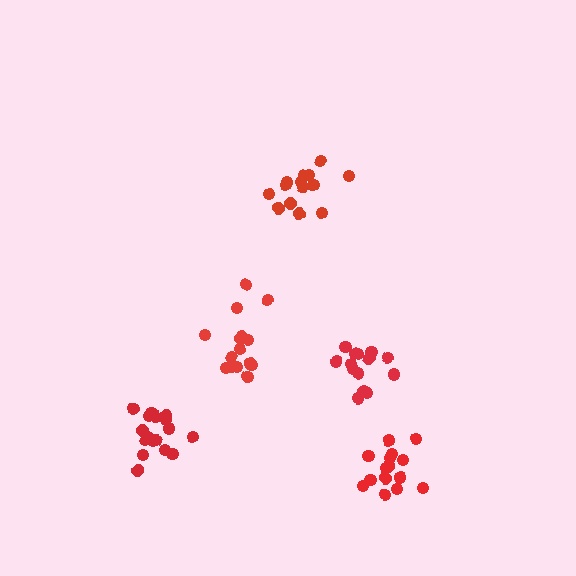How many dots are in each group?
Group 1: 16 dots, Group 2: 15 dots, Group 3: 17 dots, Group 4: 14 dots, Group 5: 14 dots (76 total).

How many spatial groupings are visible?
There are 5 spatial groupings.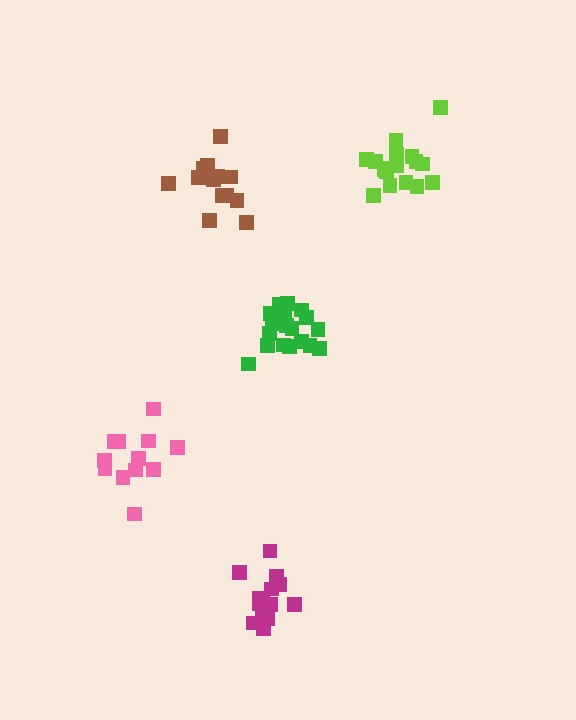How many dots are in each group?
Group 1: 12 dots, Group 2: 18 dots, Group 3: 13 dots, Group 4: 14 dots, Group 5: 17 dots (74 total).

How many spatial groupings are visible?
There are 5 spatial groupings.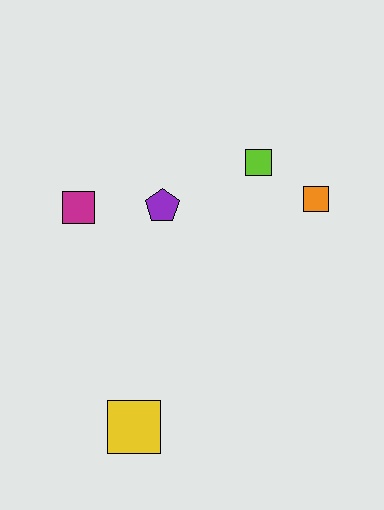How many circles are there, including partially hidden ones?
There are no circles.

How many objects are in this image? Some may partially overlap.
There are 5 objects.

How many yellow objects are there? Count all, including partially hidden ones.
There is 1 yellow object.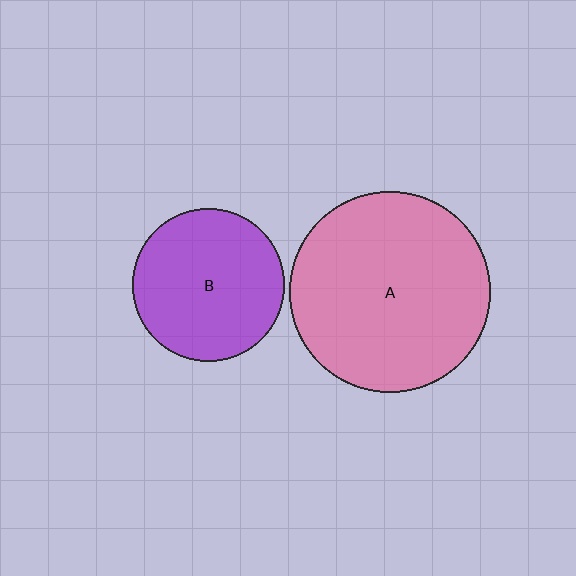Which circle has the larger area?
Circle A (pink).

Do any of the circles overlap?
No, none of the circles overlap.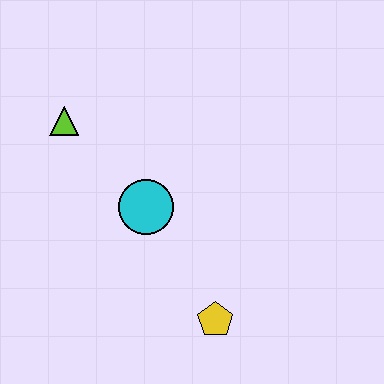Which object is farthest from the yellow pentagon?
The lime triangle is farthest from the yellow pentagon.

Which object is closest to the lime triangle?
The cyan circle is closest to the lime triangle.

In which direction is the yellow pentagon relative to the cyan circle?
The yellow pentagon is below the cyan circle.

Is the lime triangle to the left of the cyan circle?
Yes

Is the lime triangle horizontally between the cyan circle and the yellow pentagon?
No